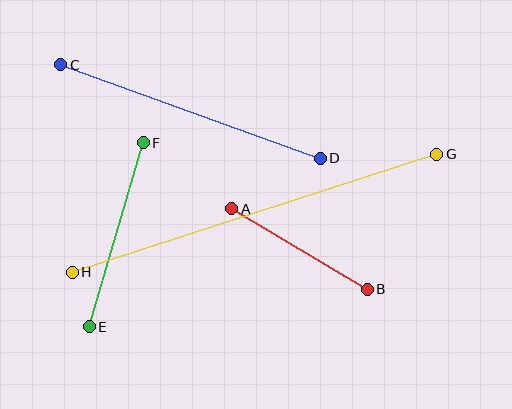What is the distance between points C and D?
The distance is approximately 276 pixels.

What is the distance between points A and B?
The distance is approximately 158 pixels.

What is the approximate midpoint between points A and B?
The midpoint is at approximately (300, 249) pixels.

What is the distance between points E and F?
The distance is approximately 192 pixels.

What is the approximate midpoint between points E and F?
The midpoint is at approximately (116, 235) pixels.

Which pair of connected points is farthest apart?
Points G and H are farthest apart.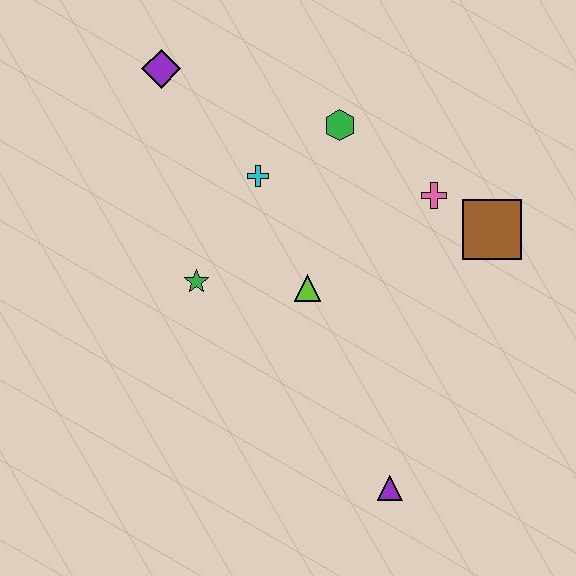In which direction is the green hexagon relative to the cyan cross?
The green hexagon is to the right of the cyan cross.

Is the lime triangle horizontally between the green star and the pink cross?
Yes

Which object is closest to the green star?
The lime triangle is closest to the green star.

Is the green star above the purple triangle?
Yes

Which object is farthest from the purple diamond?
The purple triangle is farthest from the purple diamond.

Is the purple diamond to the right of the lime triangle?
No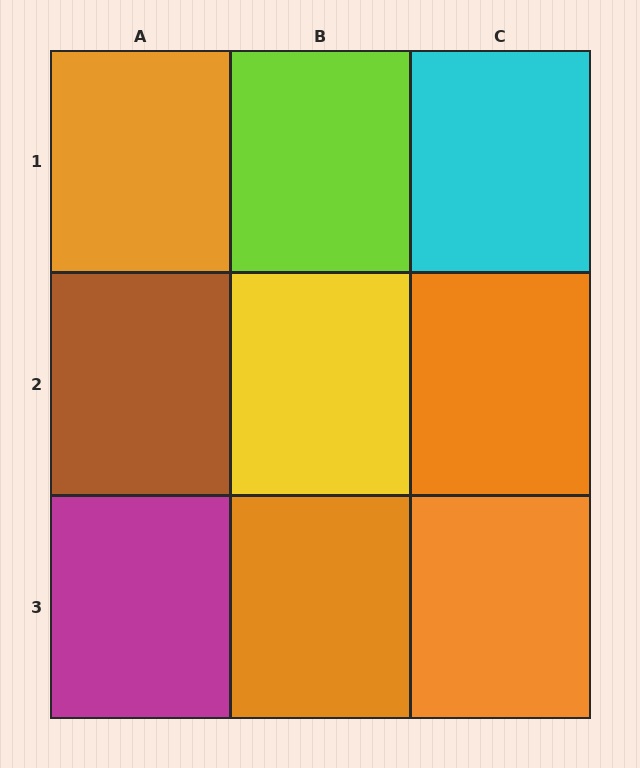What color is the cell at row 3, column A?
Magenta.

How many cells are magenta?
1 cell is magenta.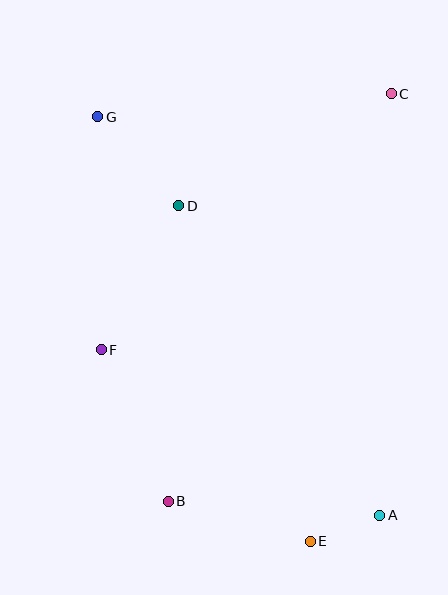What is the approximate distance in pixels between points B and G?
The distance between B and G is approximately 391 pixels.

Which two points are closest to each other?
Points A and E are closest to each other.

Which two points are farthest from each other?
Points A and G are farthest from each other.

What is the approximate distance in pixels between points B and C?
The distance between B and C is approximately 465 pixels.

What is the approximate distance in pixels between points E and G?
The distance between E and G is approximately 475 pixels.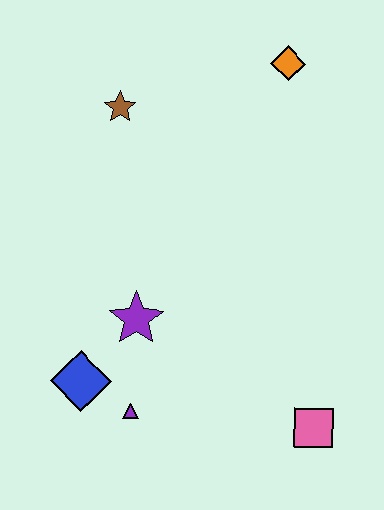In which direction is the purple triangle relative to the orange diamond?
The purple triangle is below the orange diamond.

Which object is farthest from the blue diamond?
The orange diamond is farthest from the blue diamond.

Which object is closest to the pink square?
The purple triangle is closest to the pink square.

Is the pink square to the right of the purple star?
Yes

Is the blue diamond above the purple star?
No